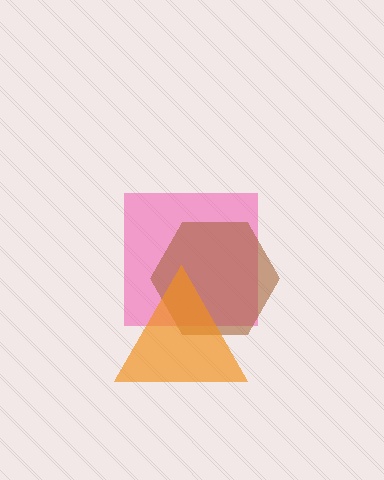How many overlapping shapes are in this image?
There are 3 overlapping shapes in the image.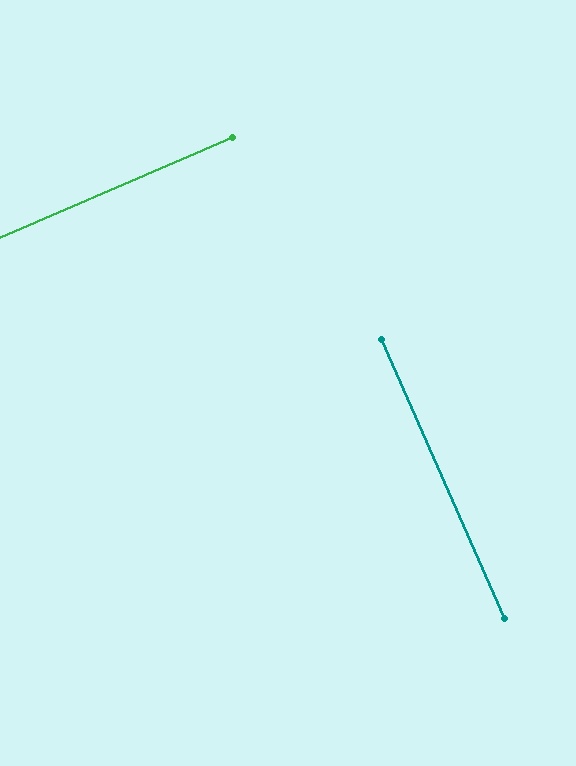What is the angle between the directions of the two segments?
Approximately 90 degrees.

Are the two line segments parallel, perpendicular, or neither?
Perpendicular — they meet at approximately 90°.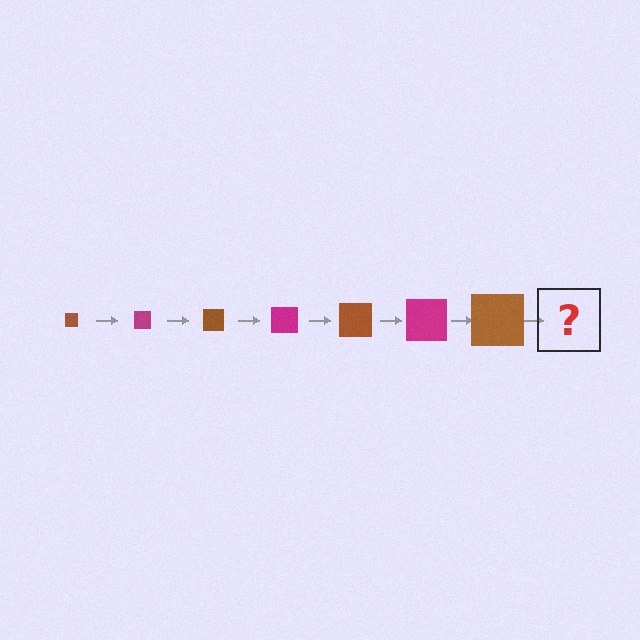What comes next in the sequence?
The next element should be a magenta square, larger than the previous one.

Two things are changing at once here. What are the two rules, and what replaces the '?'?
The two rules are that the square grows larger each step and the color cycles through brown and magenta. The '?' should be a magenta square, larger than the previous one.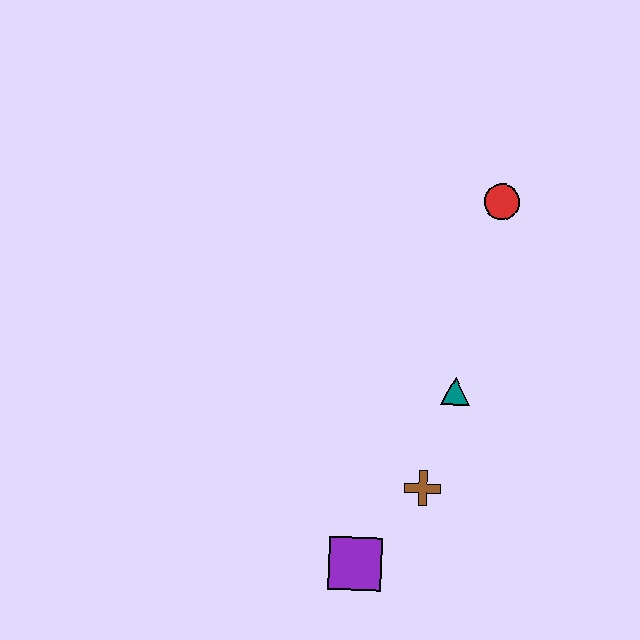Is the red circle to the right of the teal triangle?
Yes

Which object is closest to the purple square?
The brown cross is closest to the purple square.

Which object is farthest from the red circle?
The purple square is farthest from the red circle.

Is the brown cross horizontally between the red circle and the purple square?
Yes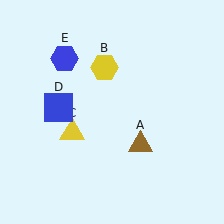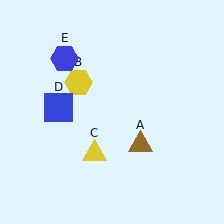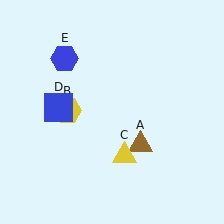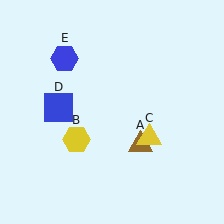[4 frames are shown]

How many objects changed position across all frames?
2 objects changed position: yellow hexagon (object B), yellow triangle (object C).